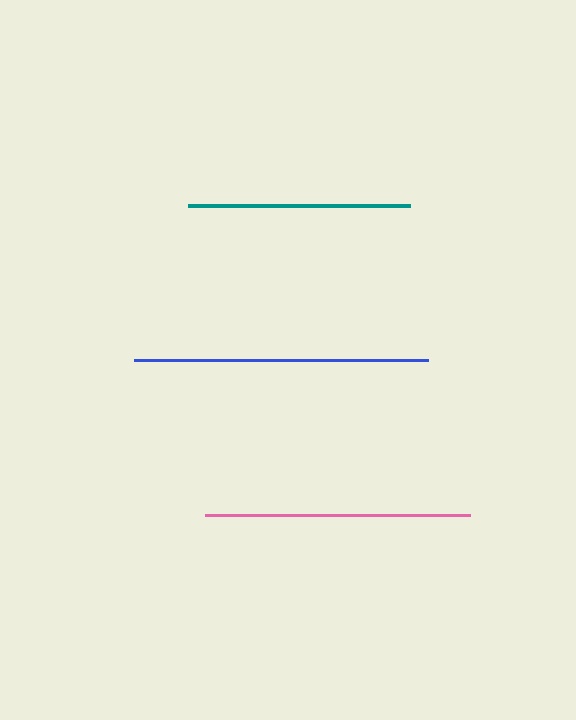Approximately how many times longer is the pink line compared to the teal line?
The pink line is approximately 1.2 times the length of the teal line.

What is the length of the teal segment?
The teal segment is approximately 222 pixels long.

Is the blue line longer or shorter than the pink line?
The blue line is longer than the pink line.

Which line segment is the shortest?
The teal line is the shortest at approximately 222 pixels.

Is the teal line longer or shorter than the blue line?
The blue line is longer than the teal line.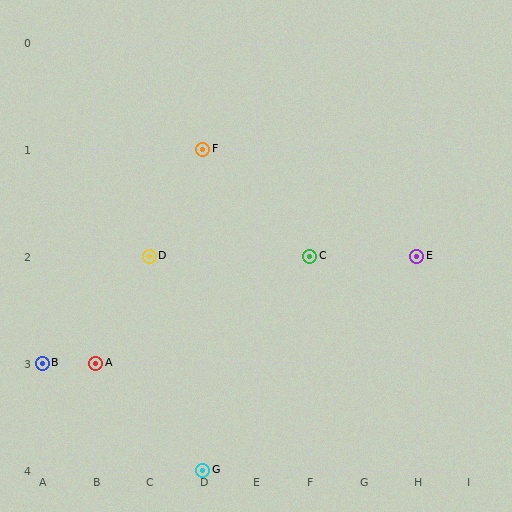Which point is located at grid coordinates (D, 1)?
Point F is at (D, 1).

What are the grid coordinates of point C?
Point C is at grid coordinates (F, 2).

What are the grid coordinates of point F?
Point F is at grid coordinates (D, 1).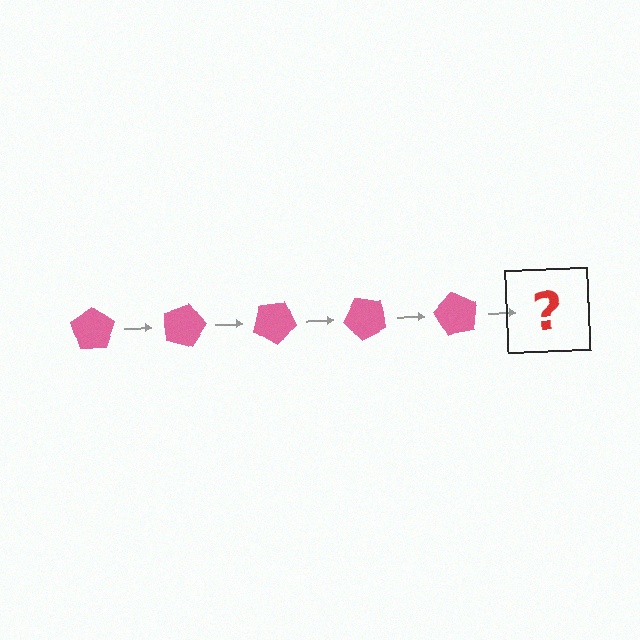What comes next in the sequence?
The next element should be a pink pentagon rotated 75 degrees.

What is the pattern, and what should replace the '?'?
The pattern is that the pentagon rotates 15 degrees each step. The '?' should be a pink pentagon rotated 75 degrees.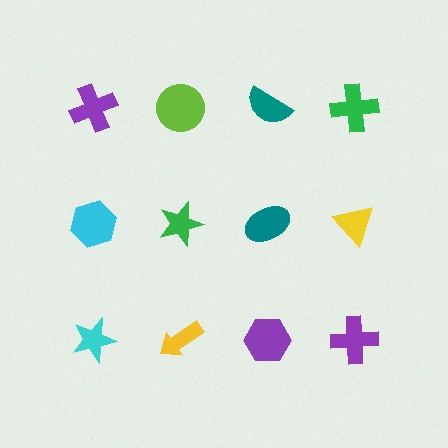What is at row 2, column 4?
A yellow triangle.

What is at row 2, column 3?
A teal ellipse.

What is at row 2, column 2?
A green star.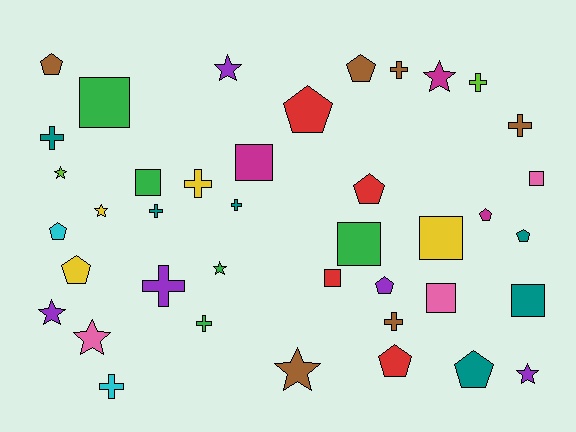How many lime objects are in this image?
There are 2 lime objects.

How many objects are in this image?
There are 40 objects.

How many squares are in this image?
There are 9 squares.